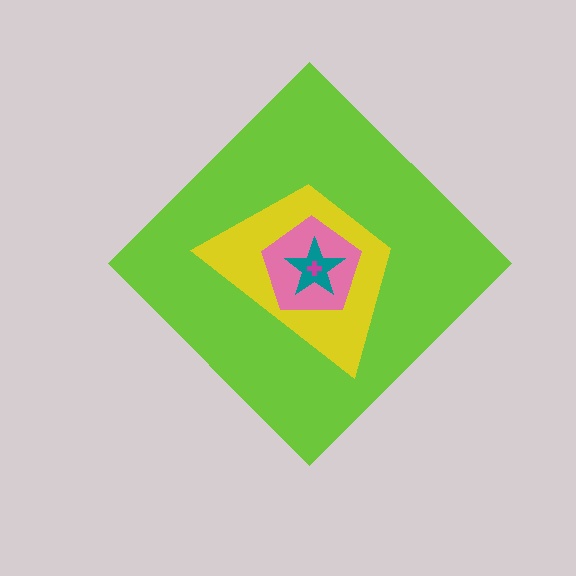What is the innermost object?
The magenta cross.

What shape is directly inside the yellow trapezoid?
The pink pentagon.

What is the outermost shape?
The lime diamond.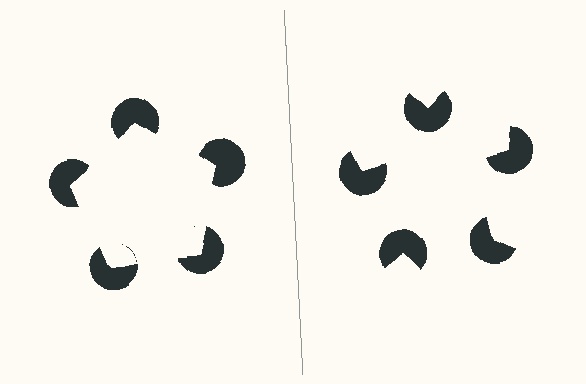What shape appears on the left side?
An illusory pentagon.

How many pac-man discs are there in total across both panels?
10 — 5 on each side.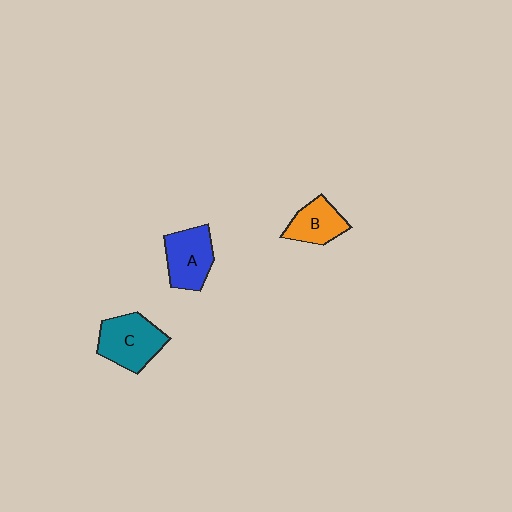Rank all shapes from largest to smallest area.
From largest to smallest: C (teal), A (blue), B (orange).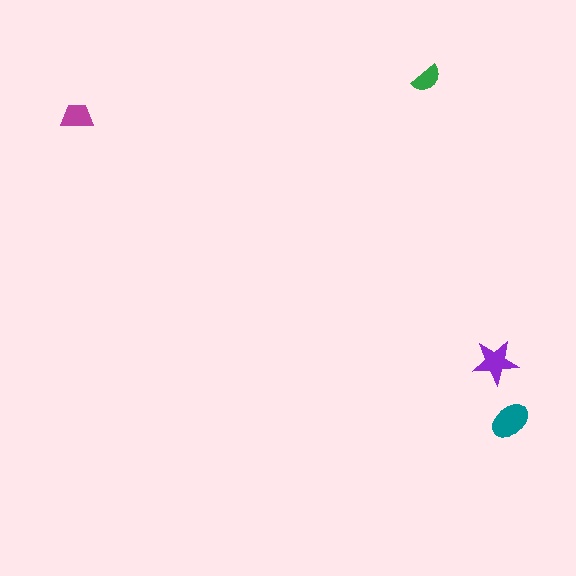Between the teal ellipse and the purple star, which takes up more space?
The teal ellipse.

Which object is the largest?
The teal ellipse.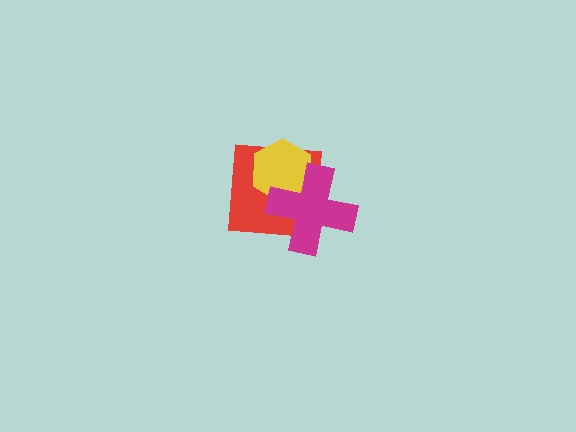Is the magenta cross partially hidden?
No, no other shape covers it.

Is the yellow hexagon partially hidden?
Yes, it is partially covered by another shape.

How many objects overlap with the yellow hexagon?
2 objects overlap with the yellow hexagon.